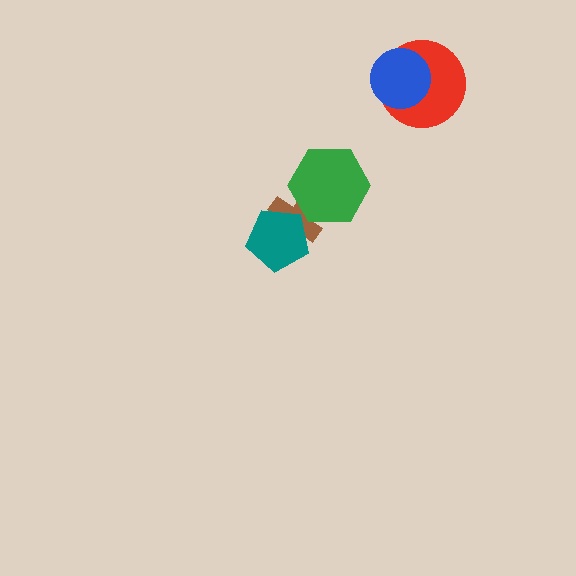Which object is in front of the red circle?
The blue circle is in front of the red circle.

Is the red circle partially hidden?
Yes, it is partially covered by another shape.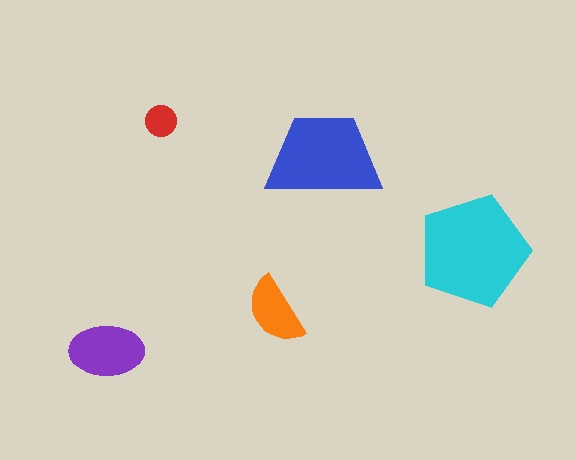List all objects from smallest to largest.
The red circle, the orange semicircle, the purple ellipse, the blue trapezoid, the cyan pentagon.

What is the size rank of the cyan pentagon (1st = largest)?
1st.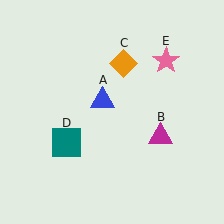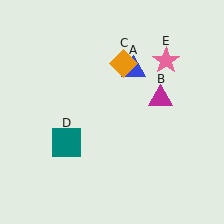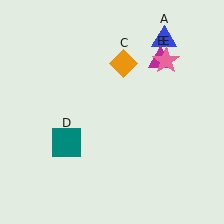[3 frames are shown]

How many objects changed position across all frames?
2 objects changed position: blue triangle (object A), magenta triangle (object B).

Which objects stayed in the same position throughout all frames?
Orange diamond (object C) and teal square (object D) and pink star (object E) remained stationary.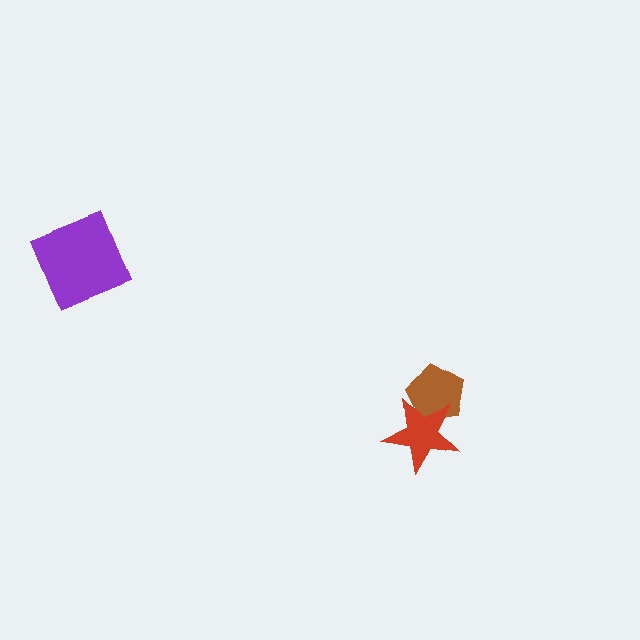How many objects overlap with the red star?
1 object overlaps with the red star.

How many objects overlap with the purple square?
0 objects overlap with the purple square.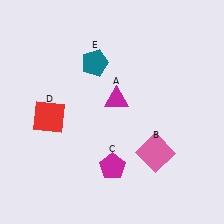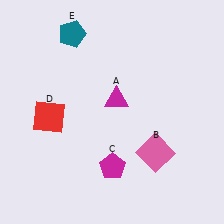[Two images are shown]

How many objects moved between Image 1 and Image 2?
1 object moved between the two images.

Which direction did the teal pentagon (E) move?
The teal pentagon (E) moved up.